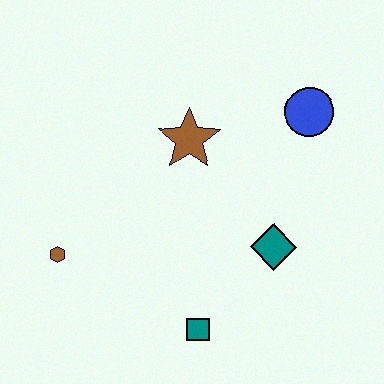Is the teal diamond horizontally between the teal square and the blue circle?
Yes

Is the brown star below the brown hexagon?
No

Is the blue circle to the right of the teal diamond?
Yes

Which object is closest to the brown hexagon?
The teal square is closest to the brown hexagon.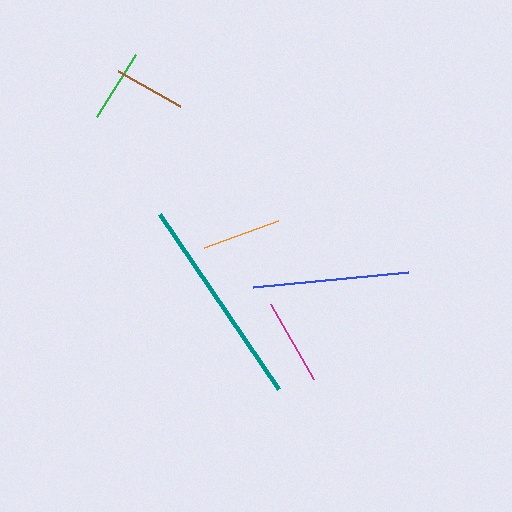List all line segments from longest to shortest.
From longest to shortest: teal, blue, magenta, orange, green, brown.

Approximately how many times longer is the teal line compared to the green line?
The teal line is approximately 2.9 times the length of the green line.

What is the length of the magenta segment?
The magenta segment is approximately 86 pixels long.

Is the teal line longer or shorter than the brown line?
The teal line is longer than the brown line.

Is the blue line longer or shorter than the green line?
The blue line is longer than the green line.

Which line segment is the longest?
The teal line is the longest at approximately 212 pixels.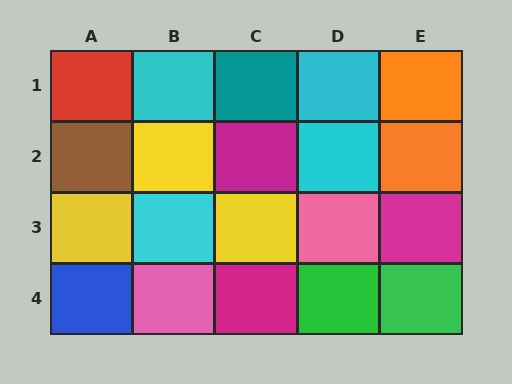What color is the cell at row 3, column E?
Magenta.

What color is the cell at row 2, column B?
Yellow.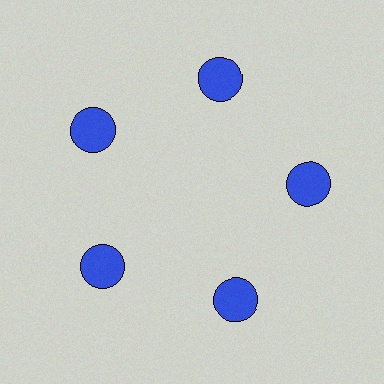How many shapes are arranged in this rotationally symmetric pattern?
There are 5 shapes, arranged in 5 groups of 1.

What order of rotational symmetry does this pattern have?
This pattern has 5-fold rotational symmetry.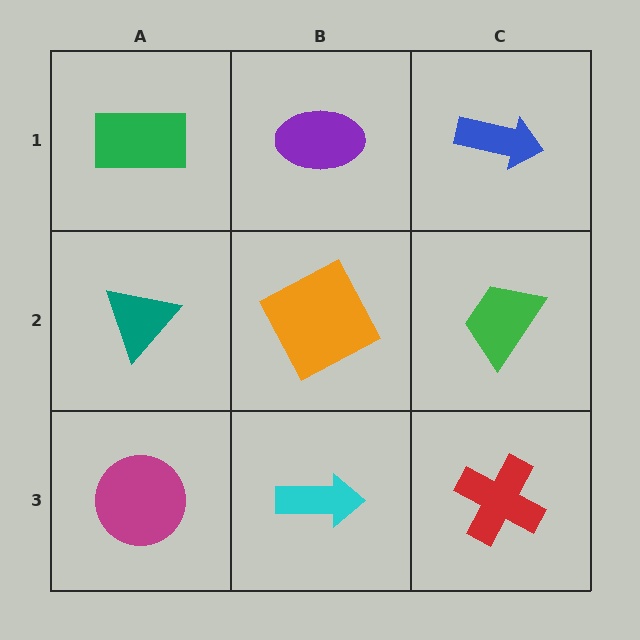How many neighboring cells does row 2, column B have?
4.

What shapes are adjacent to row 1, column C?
A green trapezoid (row 2, column C), a purple ellipse (row 1, column B).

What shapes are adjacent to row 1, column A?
A teal triangle (row 2, column A), a purple ellipse (row 1, column B).